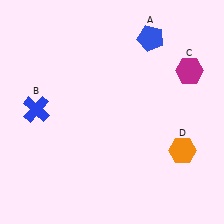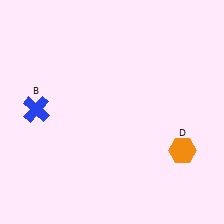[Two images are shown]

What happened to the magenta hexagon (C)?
The magenta hexagon (C) was removed in Image 2. It was in the top-right area of Image 1.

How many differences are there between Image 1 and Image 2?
There are 2 differences between the two images.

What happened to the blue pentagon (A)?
The blue pentagon (A) was removed in Image 2. It was in the top-right area of Image 1.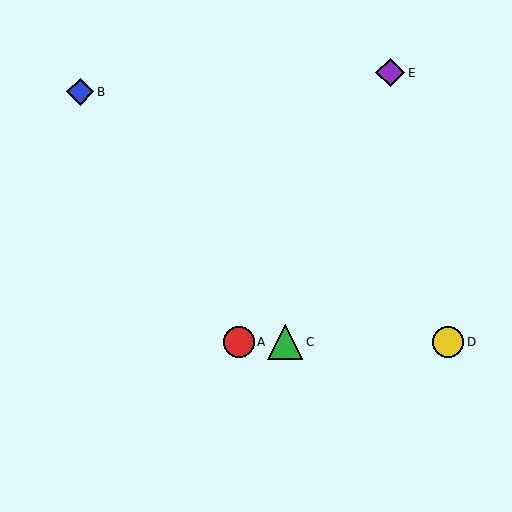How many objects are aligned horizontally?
3 objects (A, C, D) are aligned horizontally.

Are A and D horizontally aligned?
Yes, both are at y≈342.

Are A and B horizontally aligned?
No, A is at y≈342 and B is at y≈92.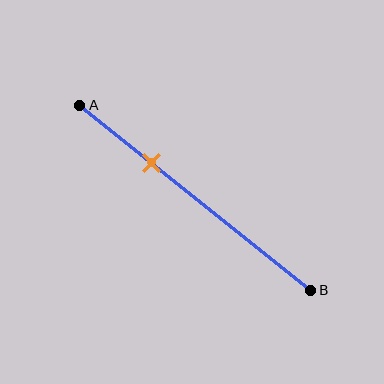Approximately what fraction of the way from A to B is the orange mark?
The orange mark is approximately 30% of the way from A to B.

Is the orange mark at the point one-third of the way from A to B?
Yes, the mark is approximately at the one-third point.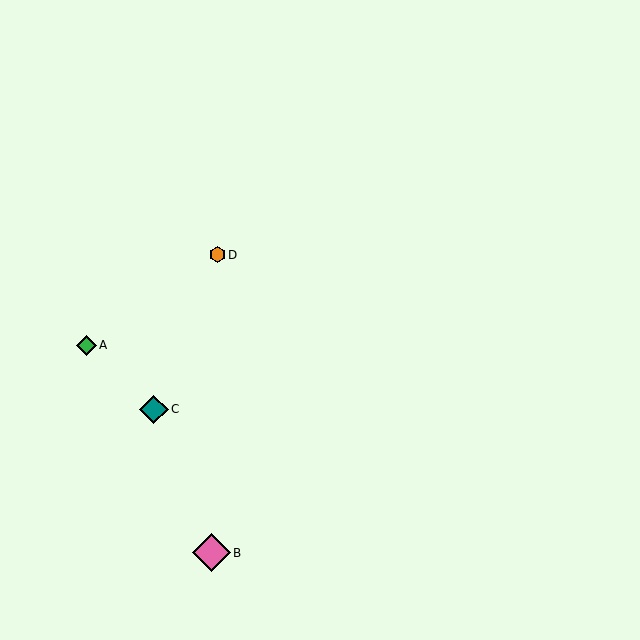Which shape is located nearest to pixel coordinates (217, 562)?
The pink diamond (labeled B) at (211, 553) is nearest to that location.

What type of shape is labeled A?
Shape A is a green diamond.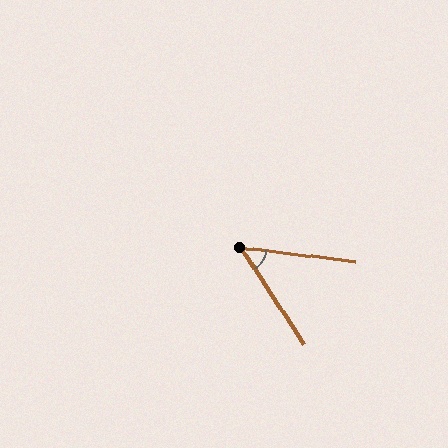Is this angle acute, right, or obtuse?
It is acute.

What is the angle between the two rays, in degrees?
Approximately 50 degrees.